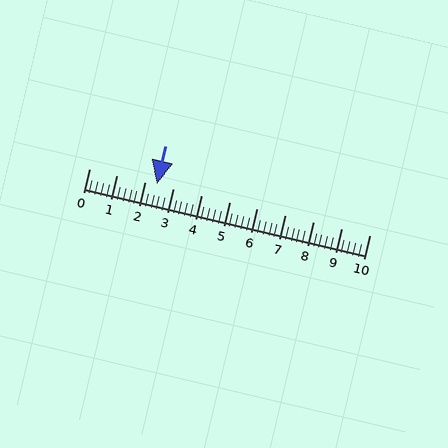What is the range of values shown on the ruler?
The ruler shows values from 0 to 10.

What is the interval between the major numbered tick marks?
The major tick marks are spaced 1 units apart.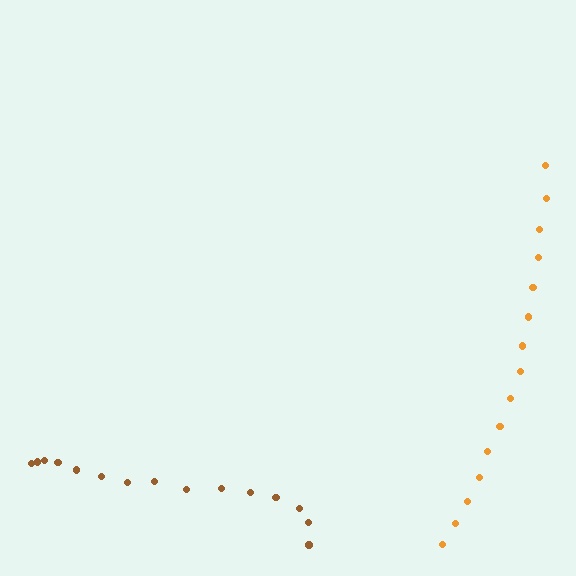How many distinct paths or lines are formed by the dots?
There are 2 distinct paths.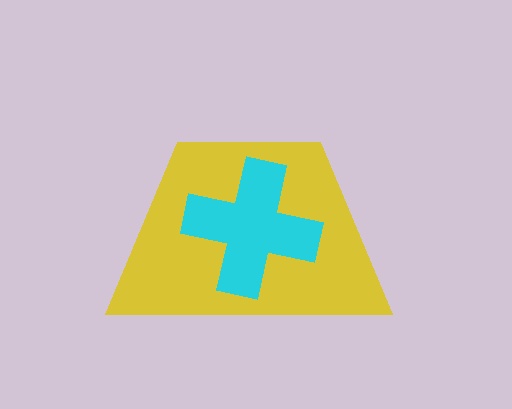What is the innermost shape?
The cyan cross.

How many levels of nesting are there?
2.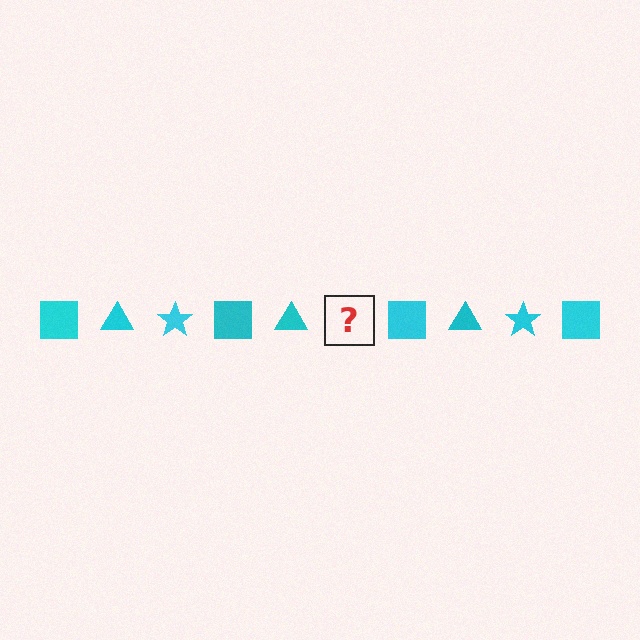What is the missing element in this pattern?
The missing element is a cyan star.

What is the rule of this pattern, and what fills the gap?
The rule is that the pattern cycles through square, triangle, star shapes in cyan. The gap should be filled with a cyan star.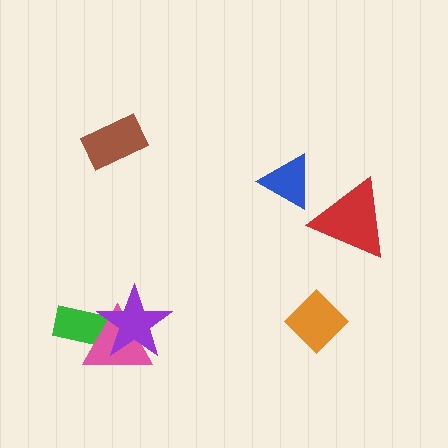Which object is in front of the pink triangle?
The purple star is in front of the pink triangle.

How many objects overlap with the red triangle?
0 objects overlap with the red triangle.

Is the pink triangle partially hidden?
Yes, it is partially covered by another shape.